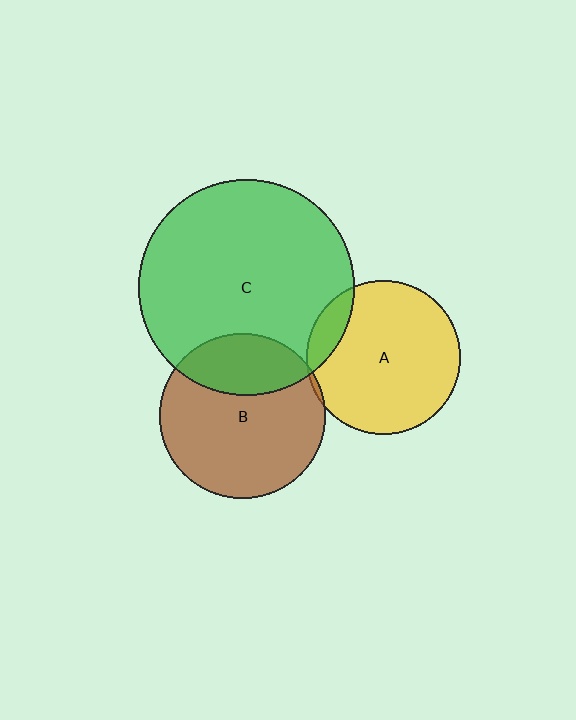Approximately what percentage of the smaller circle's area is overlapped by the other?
Approximately 10%.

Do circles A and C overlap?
Yes.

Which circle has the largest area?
Circle C (green).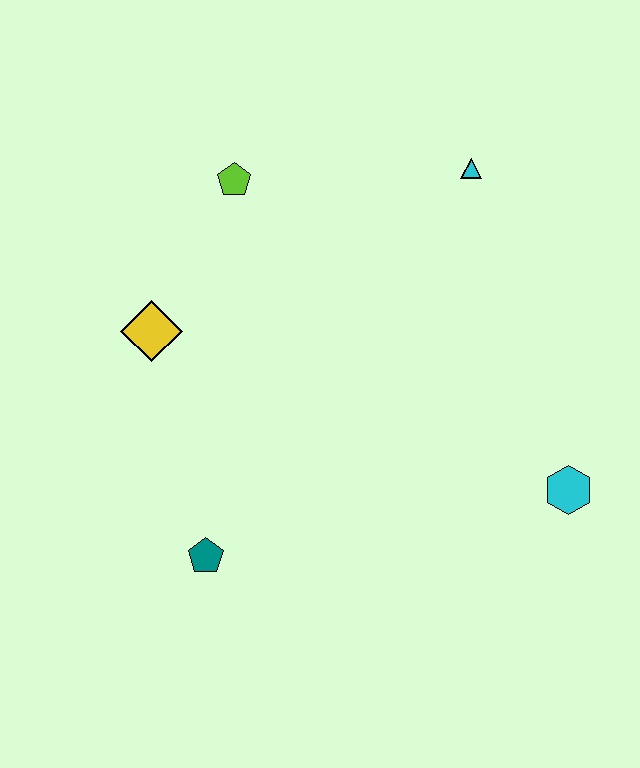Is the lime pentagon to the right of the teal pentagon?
Yes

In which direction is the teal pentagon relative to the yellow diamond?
The teal pentagon is below the yellow diamond.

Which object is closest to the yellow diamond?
The lime pentagon is closest to the yellow diamond.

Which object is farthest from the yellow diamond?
The cyan hexagon is farthest from the yellow diamond.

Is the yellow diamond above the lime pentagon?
No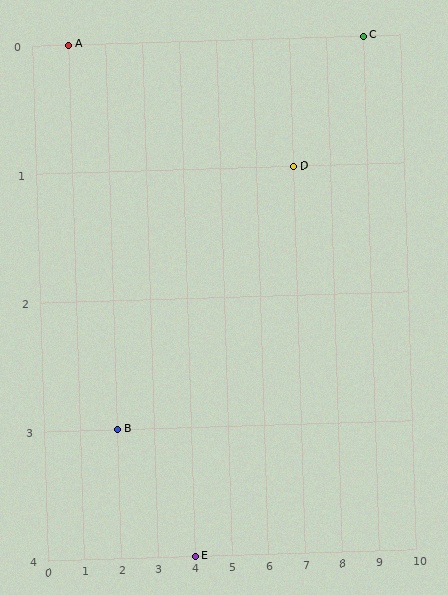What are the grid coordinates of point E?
Point E is at grid coordinates (4, 4).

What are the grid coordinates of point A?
Point A is at grid coordinates (1, 0).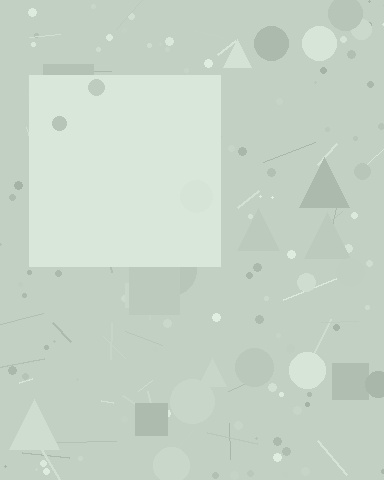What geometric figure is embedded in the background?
A square is embedded in the background.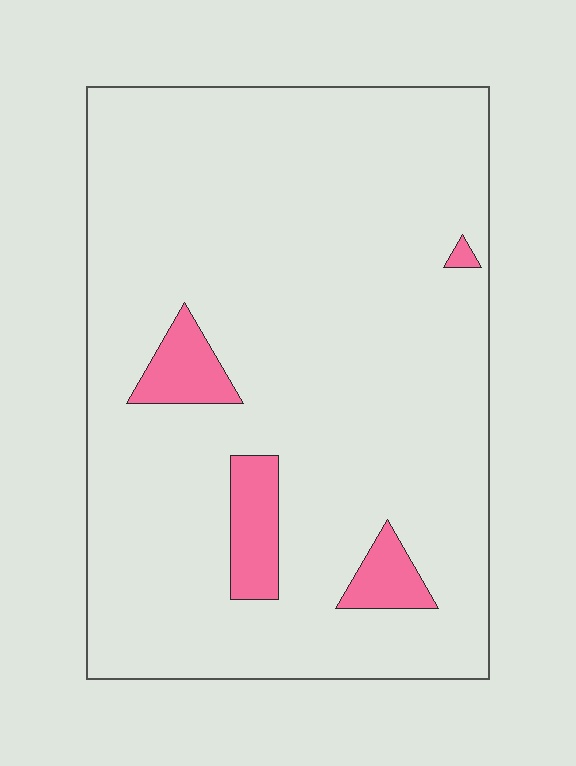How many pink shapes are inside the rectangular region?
4.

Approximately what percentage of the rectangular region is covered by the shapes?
Approximately 10%.